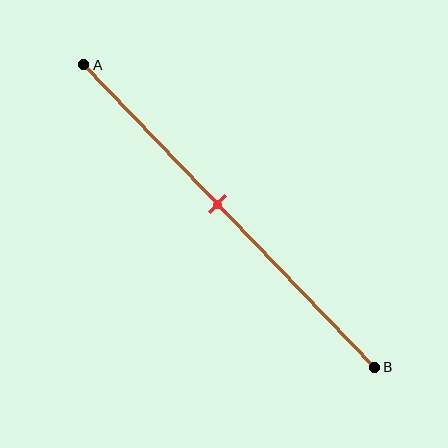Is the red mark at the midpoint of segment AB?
No, the mark is at about 45% from A, not at the 50% midpoint.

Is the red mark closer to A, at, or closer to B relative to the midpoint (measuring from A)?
The red mark is closer to point A than the midpoint of segment AB.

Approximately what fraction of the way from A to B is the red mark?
The red mark is approximately 45% of the way from A to B.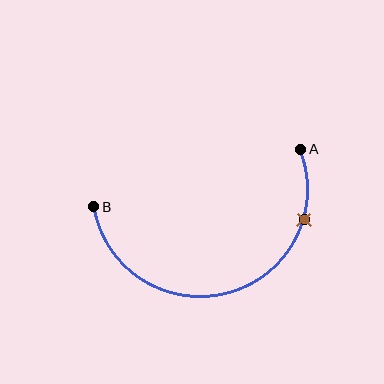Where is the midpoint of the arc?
The arc midpoint is the point on the curve farthest from the straight line joining A and B. It sits below that line.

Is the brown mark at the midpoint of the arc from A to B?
No. The brown mark lies on the arc but is closer to endpoint A. The arc midpoint would be at the point on the curve equidistant along the arc from both A and B.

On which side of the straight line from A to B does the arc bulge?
The arc bulges below the straight line connecting A and B.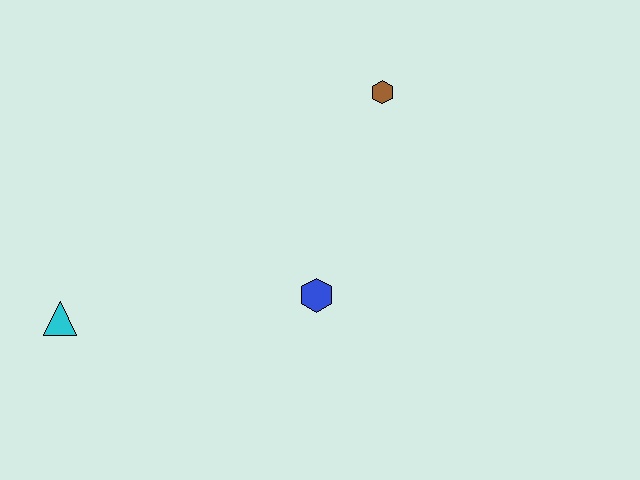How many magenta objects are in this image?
There are no magenta objects.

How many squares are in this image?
There are no squares.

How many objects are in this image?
There are 3 objects.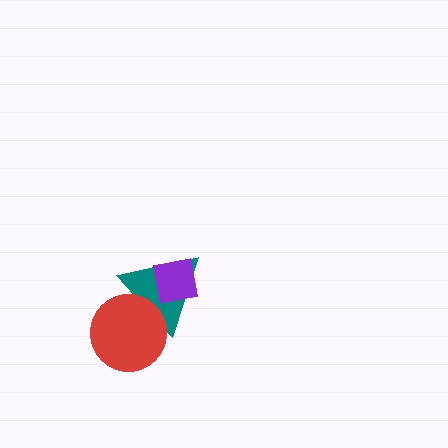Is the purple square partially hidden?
No, no other shape covers it.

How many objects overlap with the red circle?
1 object overlaps with the red circle.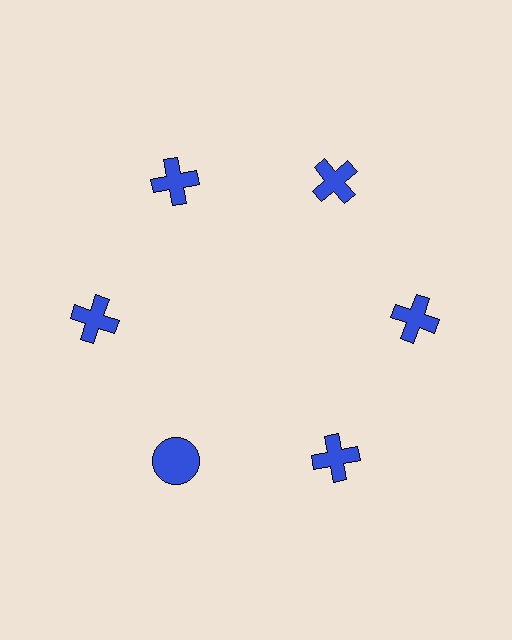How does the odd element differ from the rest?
It has a different shape: circle instead of cross.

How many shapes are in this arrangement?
There are 6 shapes arranged in a ring pattern.